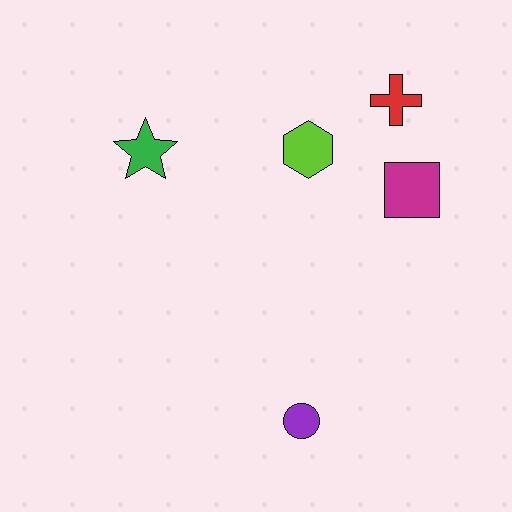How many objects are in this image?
There are 5 objects.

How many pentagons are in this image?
There are no pentagons.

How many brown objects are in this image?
There are no brown objects.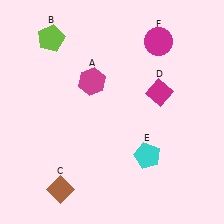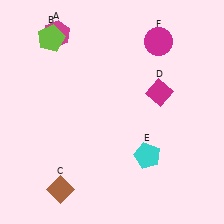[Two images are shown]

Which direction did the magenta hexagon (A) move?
The magenta hexagon (A) moved up.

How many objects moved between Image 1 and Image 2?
1 object moved between the two images.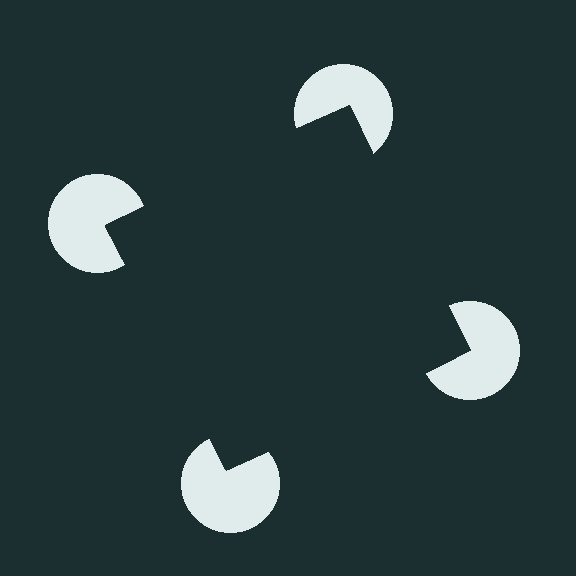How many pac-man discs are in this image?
There are 4 — one at each vertex of the illusory square.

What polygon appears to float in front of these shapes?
An illusory square — its edges are inferred from the aligned wedge cuts in the pac-man discs, not physically drawn.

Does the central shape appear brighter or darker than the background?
It typically appears slightly darker than the background, even though no actual brightness change is drawn.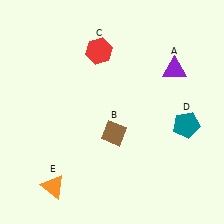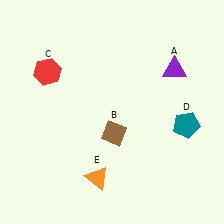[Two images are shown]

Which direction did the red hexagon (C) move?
The red hexagon (C) moved left.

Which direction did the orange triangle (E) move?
The orange triangle (E) moved right.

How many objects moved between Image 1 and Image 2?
2 objects moved between the two images.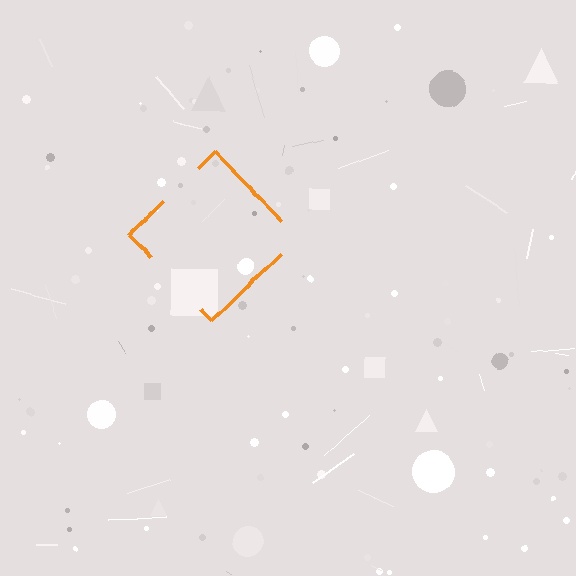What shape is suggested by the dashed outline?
The dashed outline suggests a diamond.